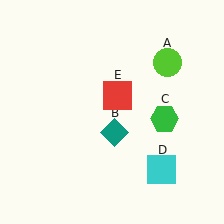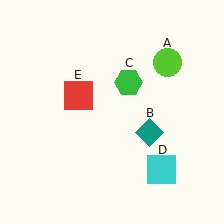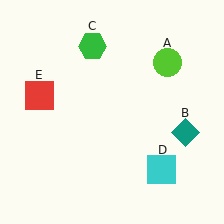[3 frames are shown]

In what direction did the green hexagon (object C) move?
The green hexagon (object C) moved up and to the left.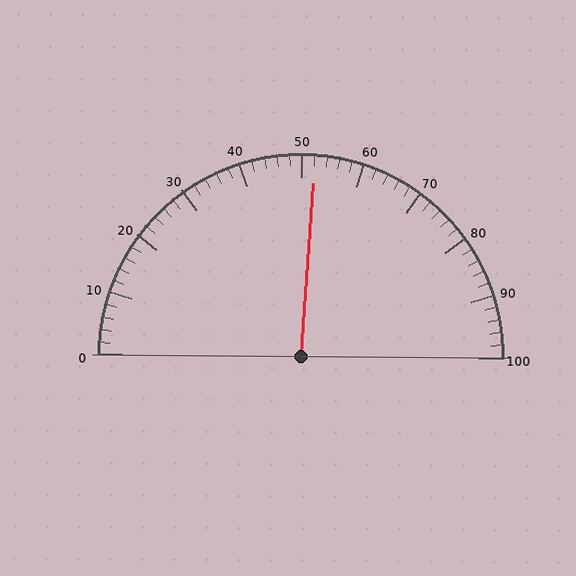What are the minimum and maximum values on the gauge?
The gauge ranges from 0 to 100.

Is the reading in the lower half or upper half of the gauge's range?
The reading is in the upper half of the range (0 to 100).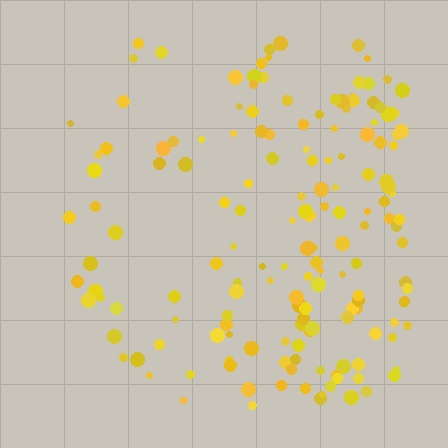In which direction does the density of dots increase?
From left to right, with the right side densest.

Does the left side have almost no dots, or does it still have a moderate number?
Still a moderate number, just noticeably fewer than the right.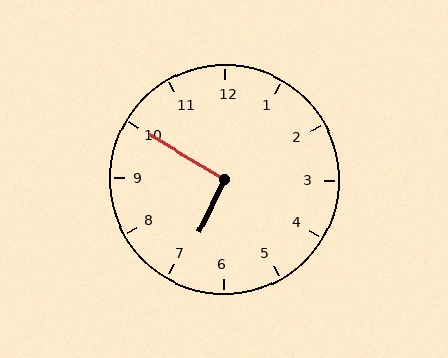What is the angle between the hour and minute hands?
Approximately 95 degrees.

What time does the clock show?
6:50.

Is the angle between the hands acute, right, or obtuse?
It is right.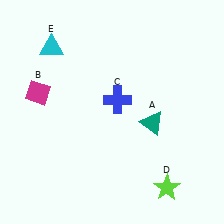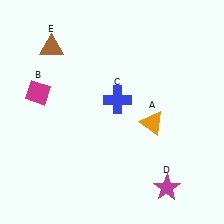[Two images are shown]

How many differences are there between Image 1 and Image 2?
There are 3 differences between the two images.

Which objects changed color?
A changed from teal to orange. D changed from lime to magenta. E changed from cyan to brown.